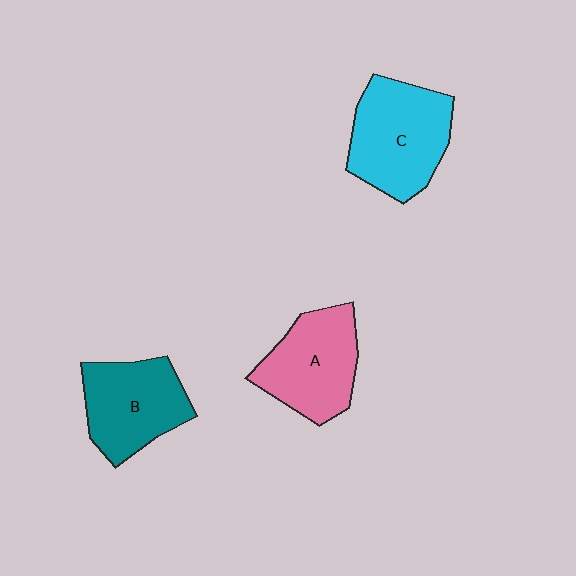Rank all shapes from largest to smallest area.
From largest to smallest: C (cyan), A (pink), B (teal).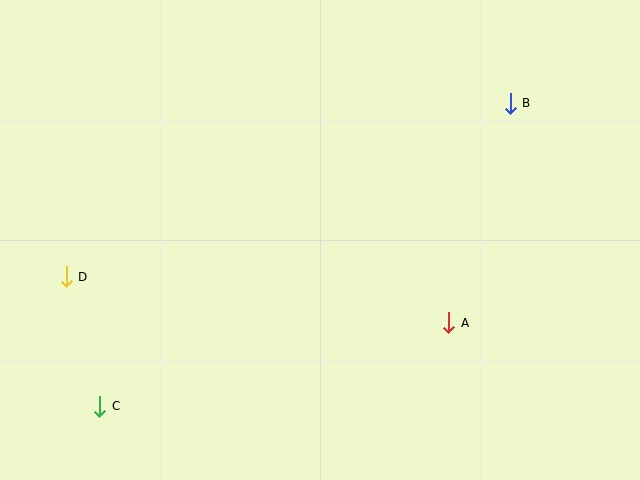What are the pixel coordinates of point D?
Point D is at (66, 277).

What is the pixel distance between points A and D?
The distance between A and D is 385 pixels.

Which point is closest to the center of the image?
Point A at (449, 323) is closest to the center.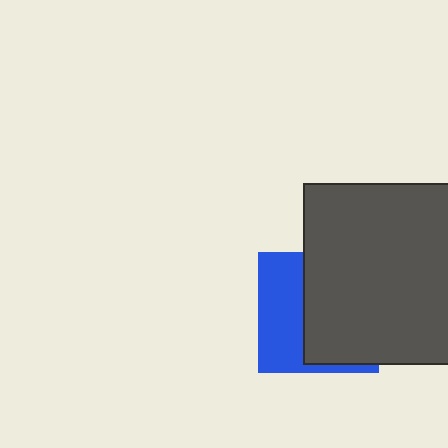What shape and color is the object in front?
The object in front is a dark gray square.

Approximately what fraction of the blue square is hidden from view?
Roughly 58% of the blue square is hidden behind the dark gray square.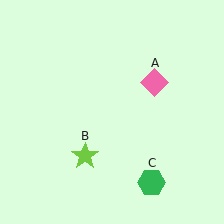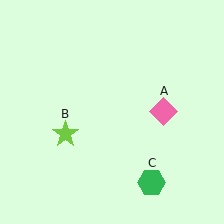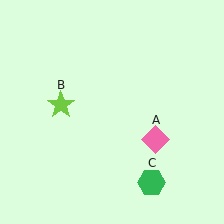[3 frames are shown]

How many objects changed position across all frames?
2 objects changed position: pink diamond (object A), lime star (object B).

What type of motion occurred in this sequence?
The pink diamond (object A), lime star (object B) rotated clockwise around the center of the scene.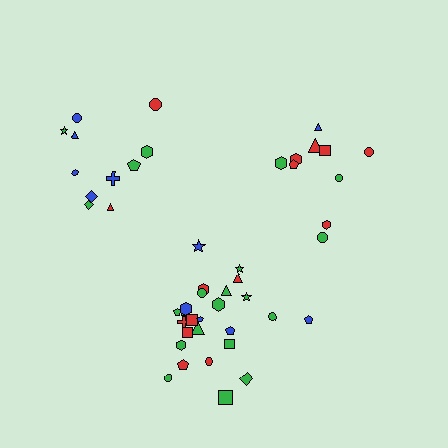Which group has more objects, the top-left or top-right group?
The top-left group.